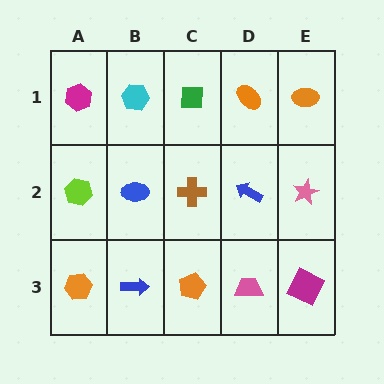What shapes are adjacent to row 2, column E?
An orange ellipse (row 1, column E), a magenta square (row 3, column E), a blue arrow (row 2, column D).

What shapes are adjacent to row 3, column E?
A pink star (row 2, column E), a pink trapezoid (row 3, column D).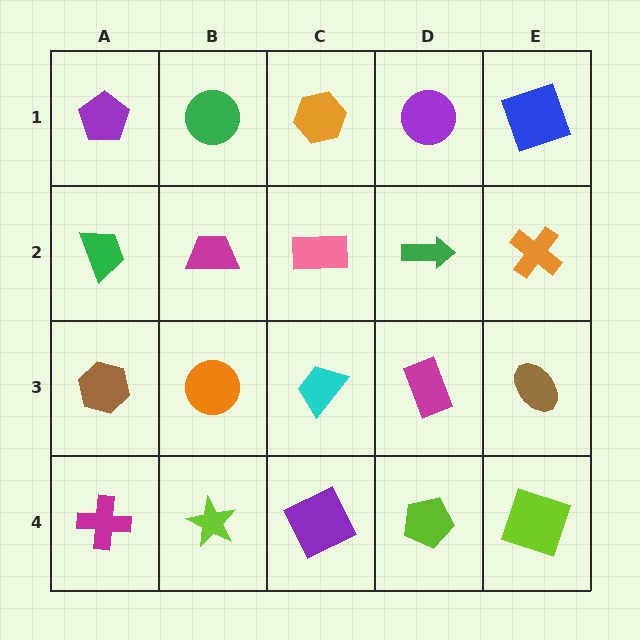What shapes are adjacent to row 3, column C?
A pink rectangle (row 2, column C), a purple square (row 4, column C), an orange circle (row 3, column B), a magenta rectangle (row 3, column D).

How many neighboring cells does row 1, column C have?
3.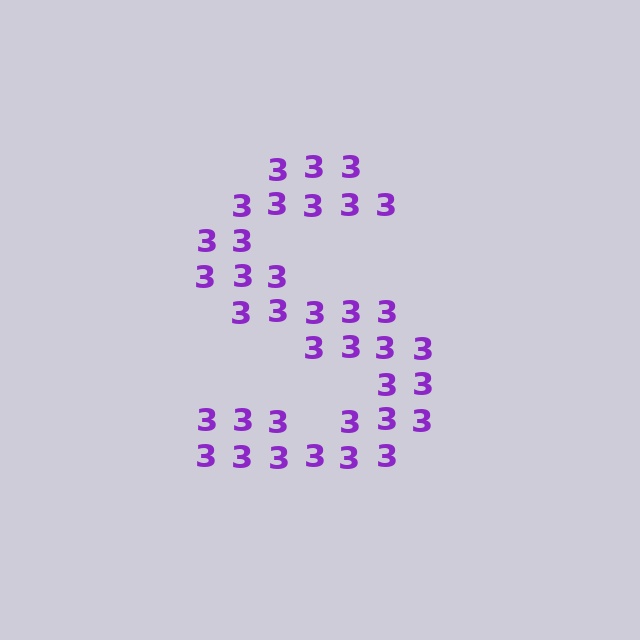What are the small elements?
The small elements are digit 3's.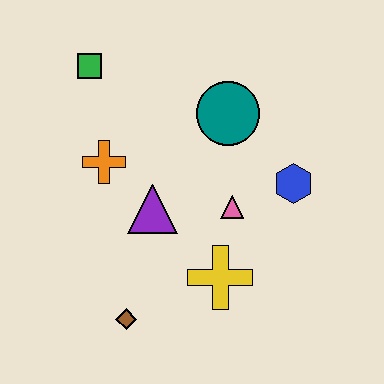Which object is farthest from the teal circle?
The brown diamond is farthest from the teal circle.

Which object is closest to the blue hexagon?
The pink triangle is closest to the blue hexagon.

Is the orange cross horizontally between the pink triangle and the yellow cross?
No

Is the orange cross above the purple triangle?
Yes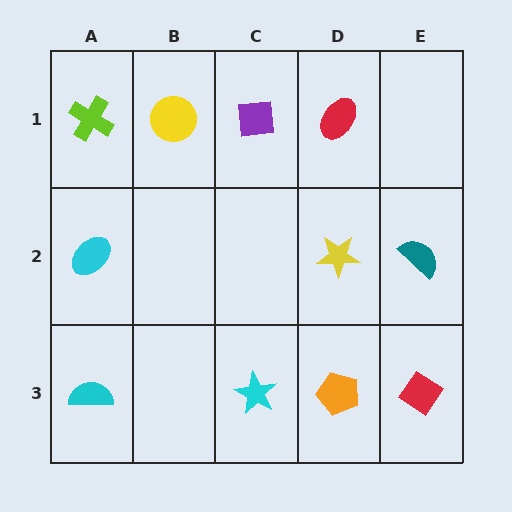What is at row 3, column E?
A red diamond.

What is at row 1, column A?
A lime cross.